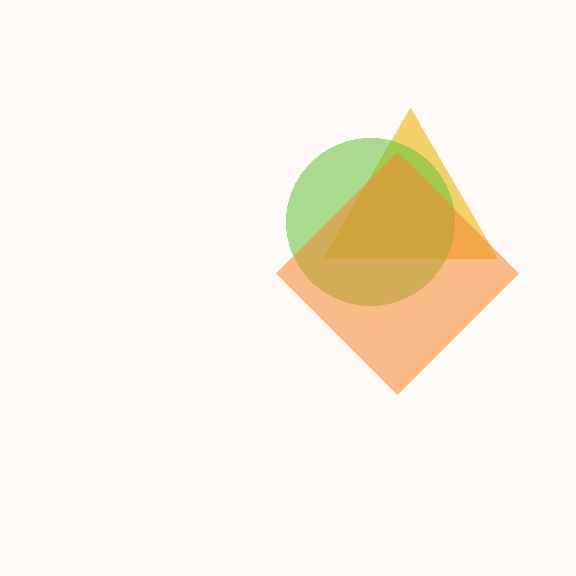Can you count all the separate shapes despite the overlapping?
Yes, there are 3 separate shapes.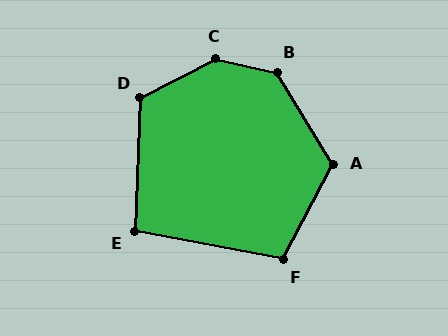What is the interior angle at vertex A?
Approximately 121 degrees (obtuse).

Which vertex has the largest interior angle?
C, at approximately 140 degrees.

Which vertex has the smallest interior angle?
E, at approximately 99 degrees.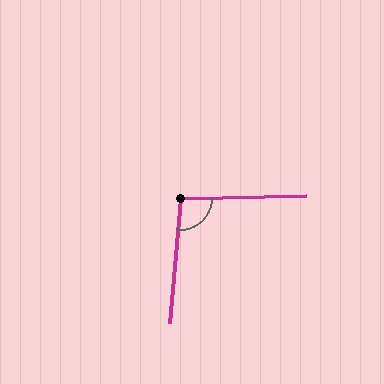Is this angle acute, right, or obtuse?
It is obtuse.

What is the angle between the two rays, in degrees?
Approximately 96 degrees.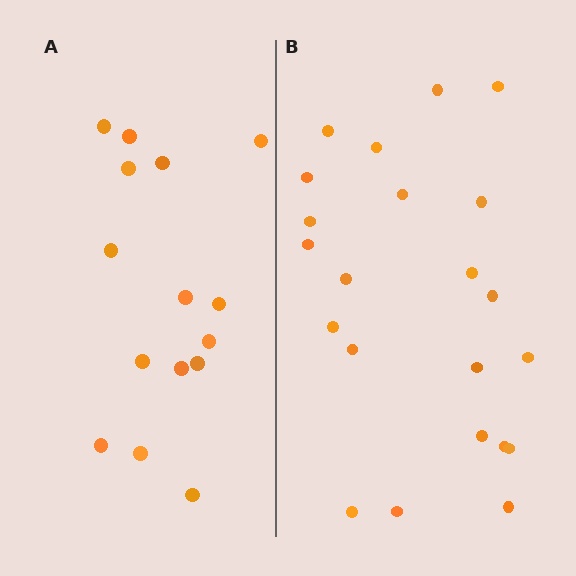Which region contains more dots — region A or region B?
Region B (the right region) has more dots.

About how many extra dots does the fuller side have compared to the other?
Region B has roughly 8 or so more dots than region A.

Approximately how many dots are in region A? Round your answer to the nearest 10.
About 20 dots. (The exact count is 15, which rounds to 20.)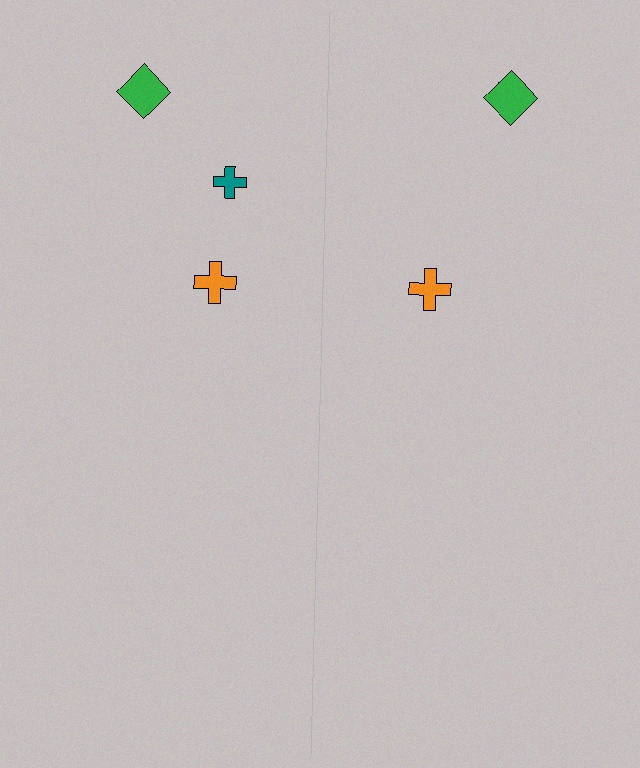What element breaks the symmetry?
A teal cross is missing from the right side.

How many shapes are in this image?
There are 5 shapes in this image.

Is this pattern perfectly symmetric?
No, the pattern is not perfectly symmetric. A teal cross is missing from the right side.